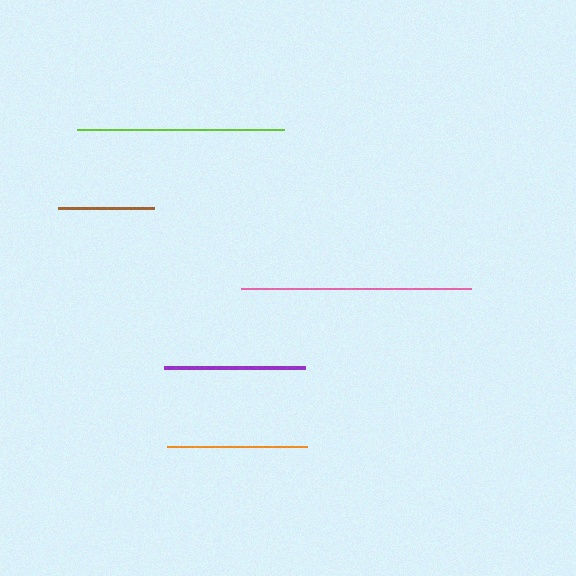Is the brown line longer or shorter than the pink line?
The pink line is longer than the brown line.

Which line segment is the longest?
The pink line is the longest at approximately 231 pixels.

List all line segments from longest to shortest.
From longest to shortest: pink, lime, purple, orange, brown.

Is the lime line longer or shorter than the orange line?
The lime line is longer than the orange line.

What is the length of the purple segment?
The purple segment is approximately 141 pixels long.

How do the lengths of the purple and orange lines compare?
The purple and orange lines are approximately the same length.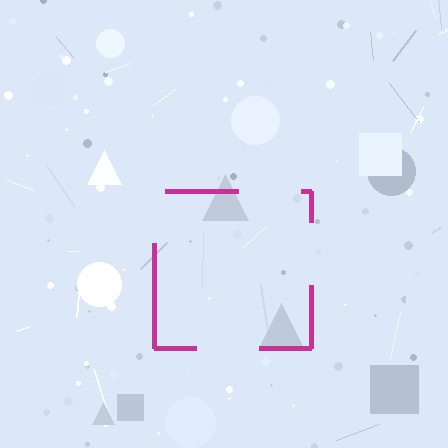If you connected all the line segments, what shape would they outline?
They would outline a square.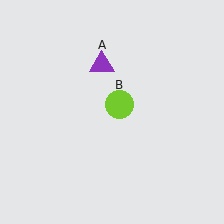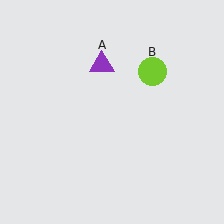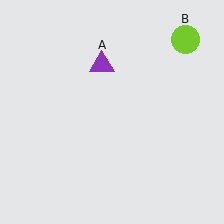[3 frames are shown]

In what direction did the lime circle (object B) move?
The lime circle (object B) moved up and to the right.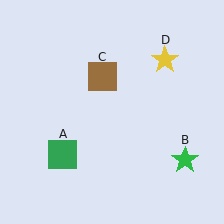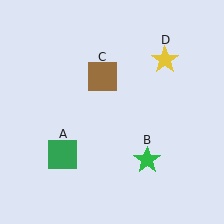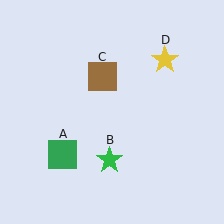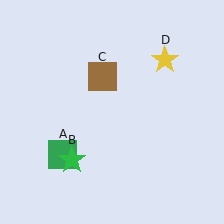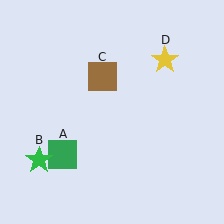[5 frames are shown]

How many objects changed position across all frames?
1 object changed position: green star (object B).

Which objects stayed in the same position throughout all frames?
Green square (object A) and brown square (object C) and yellow star (object D) remained stationary.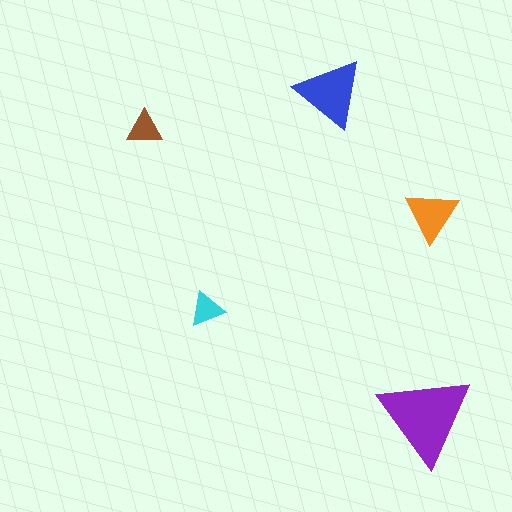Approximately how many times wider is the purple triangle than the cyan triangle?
About 2.5 times wider.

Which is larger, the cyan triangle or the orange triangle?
The orange one.